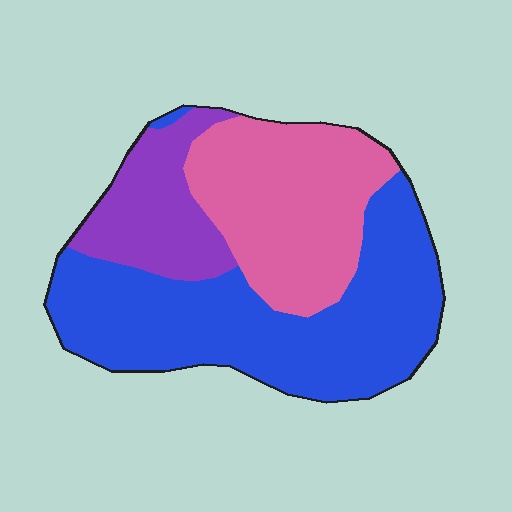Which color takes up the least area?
Purple, at roughly 20%.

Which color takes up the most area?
Blue, at roughly 50%.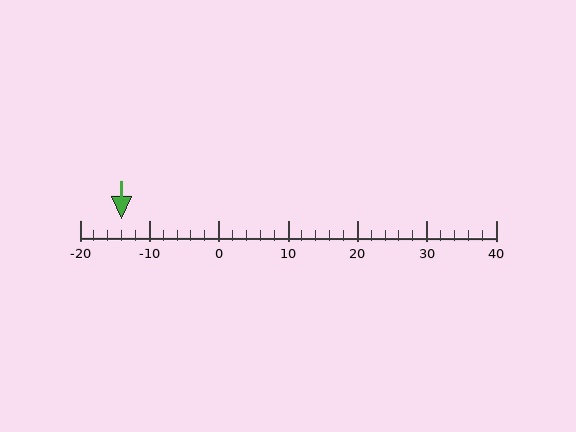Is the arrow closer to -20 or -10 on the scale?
The arrow is closer to -10.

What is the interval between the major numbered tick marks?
The major tick marks are spaced 10 units apart.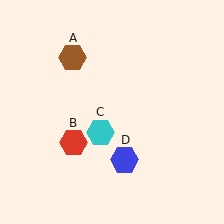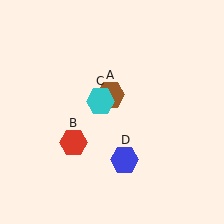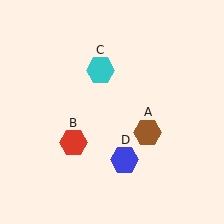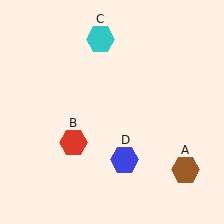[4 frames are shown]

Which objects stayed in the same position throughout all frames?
Red hexagon (object B) and blue hexagon (object D) remained stationary.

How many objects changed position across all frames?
2 objects changed position: brown hexagon (object A), cyan hexagon (object C).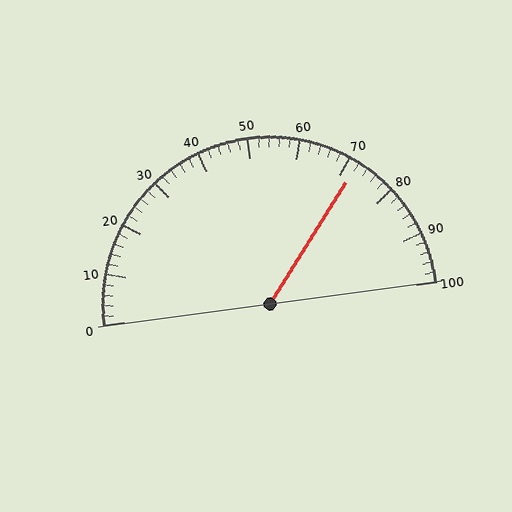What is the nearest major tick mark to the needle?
The nearest major tick mark is 70.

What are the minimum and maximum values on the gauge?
The gauge ranges from 0 to 100.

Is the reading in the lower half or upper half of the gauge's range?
The reading is in the upper half of the range (0 to 100).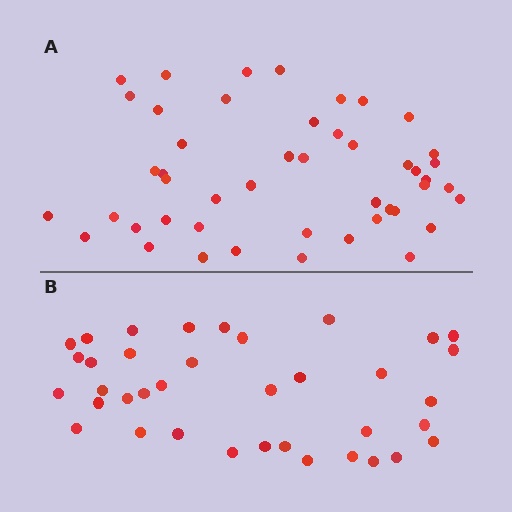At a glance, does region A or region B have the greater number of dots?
Region A (the top region) has more dots.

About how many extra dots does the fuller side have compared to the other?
Region A has roughly 10 or so more dots than region B.